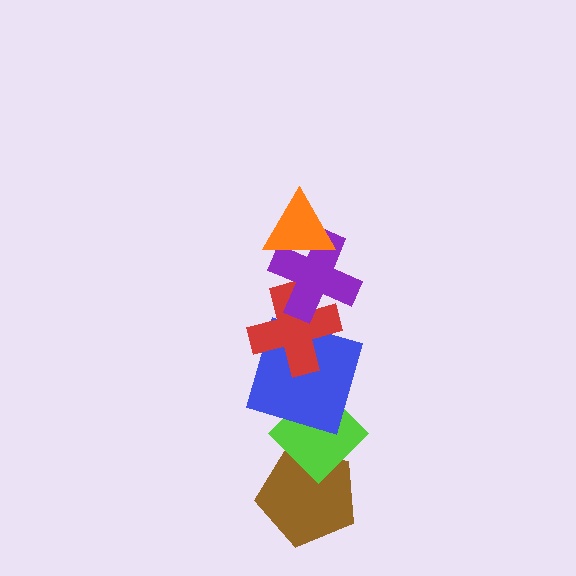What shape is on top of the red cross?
The purple cross is on top of the red cross.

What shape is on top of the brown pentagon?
The lime diamond is on top of the brown pentagon.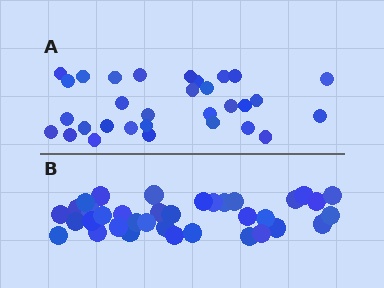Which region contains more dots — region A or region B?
Region B (the bottom region) has more dots.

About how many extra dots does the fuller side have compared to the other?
Region B has about 5 more dots than region A.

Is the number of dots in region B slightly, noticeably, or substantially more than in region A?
Region B has only slightly more — the two regions are fairly close. The ratio is roughly 1.2 to 1.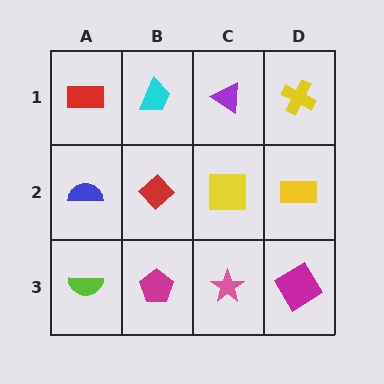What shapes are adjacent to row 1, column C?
A yellow square (row 2, column C), a cyan trapezoid (row 1, column B), a yellow cross (row 1, column D).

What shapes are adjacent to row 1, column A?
A blue semicircle (row 2, column A), a cyan trapezoid (row 1, column B).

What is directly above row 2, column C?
A purple triangle.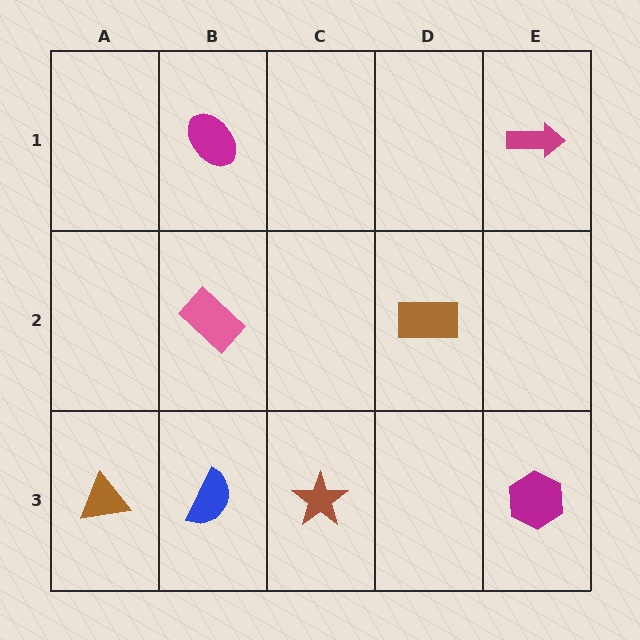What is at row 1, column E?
A magenta arrow.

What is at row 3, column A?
A brown triangle.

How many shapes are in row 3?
4 shapes.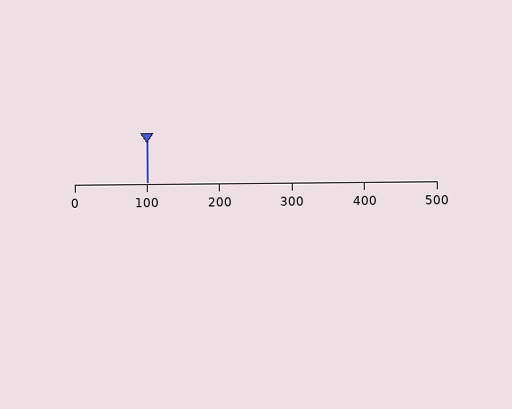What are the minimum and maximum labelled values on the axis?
The axis runs from 0 to 500.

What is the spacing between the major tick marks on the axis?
The major ticks are spaced 100 apart.